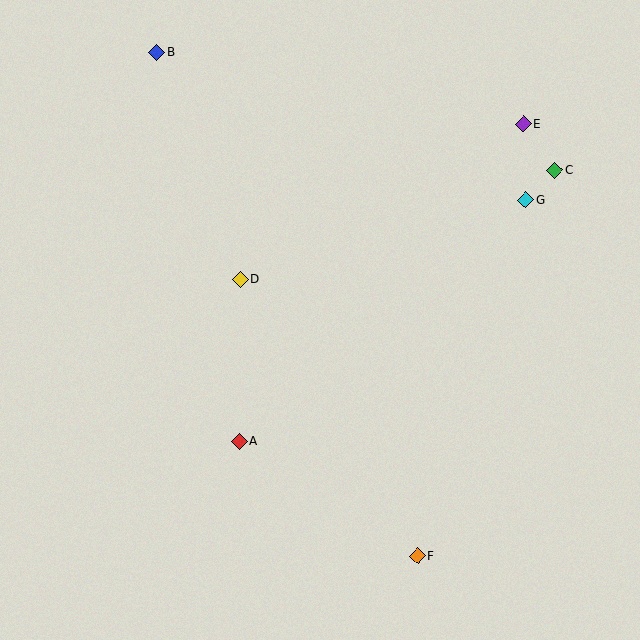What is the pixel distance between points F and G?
The distance between F and G is 372 pixels.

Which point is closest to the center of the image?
Point D at (240, 279) is closest to the center.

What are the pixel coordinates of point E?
Point E is at (523, 124).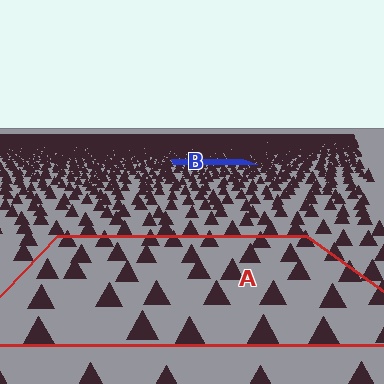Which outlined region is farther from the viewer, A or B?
Region B is farther from the viewer — the texture elements inside it appear smaller and more densely packed.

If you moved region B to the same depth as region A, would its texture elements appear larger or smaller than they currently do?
They would appear larger. At a closer depth, the same texture elements are projected at a bigger on-screen size.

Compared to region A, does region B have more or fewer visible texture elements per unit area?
Region B has more texture elements per unit area — they are packed more densely because it is farther away.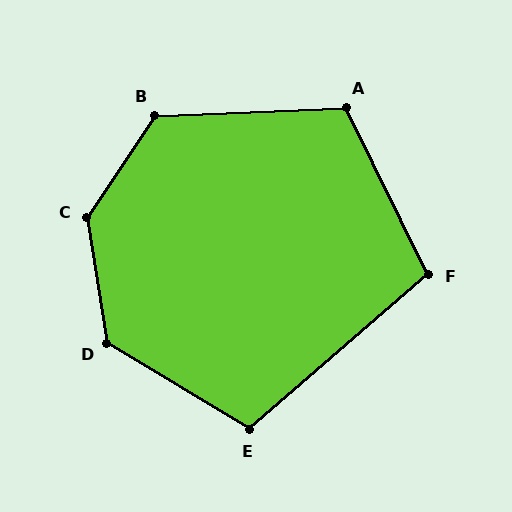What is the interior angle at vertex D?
Approximately 130 degrees (obtuse).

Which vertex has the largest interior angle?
C, at approximately 138 degrees.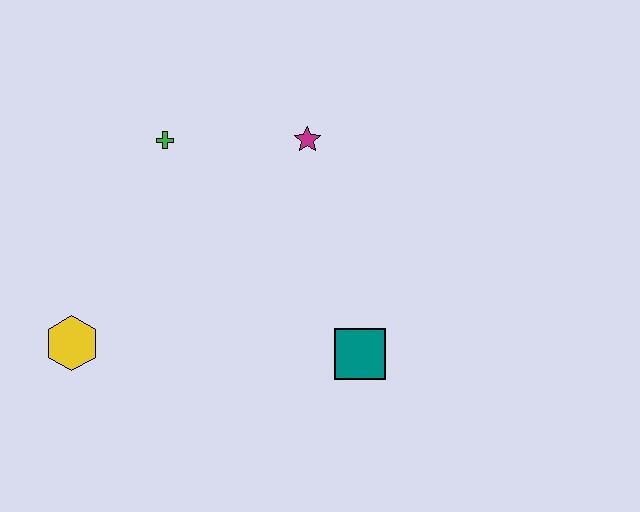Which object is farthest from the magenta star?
The yellow hexagon is farthest from the magenta star.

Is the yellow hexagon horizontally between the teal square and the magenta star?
No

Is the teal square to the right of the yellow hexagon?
Yes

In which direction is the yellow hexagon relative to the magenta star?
The yellow hexagon is to the left of the magenta star.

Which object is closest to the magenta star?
The green cross is closest to the magenta star.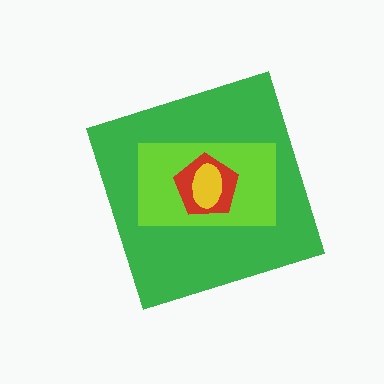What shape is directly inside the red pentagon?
The yellow ellipse.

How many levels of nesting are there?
4.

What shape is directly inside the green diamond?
The lime rectangle.